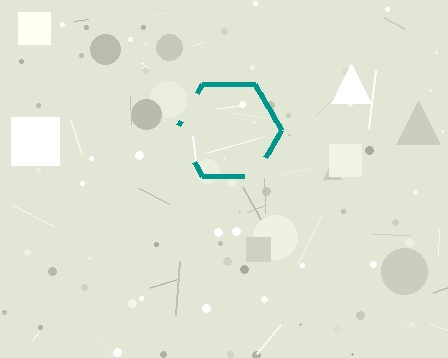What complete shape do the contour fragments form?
The contour fragments form a hexagon.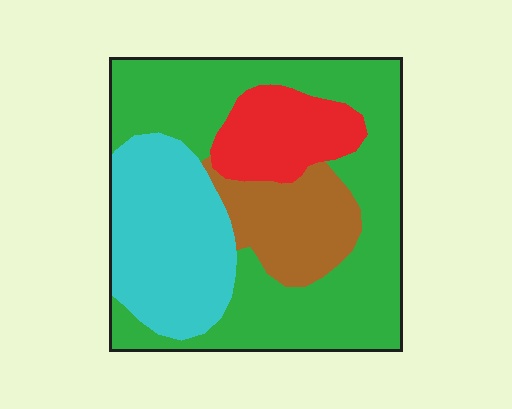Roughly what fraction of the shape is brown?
Brown takes up about one eighth (1/8) of the shape.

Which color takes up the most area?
Green, at roughly 50%.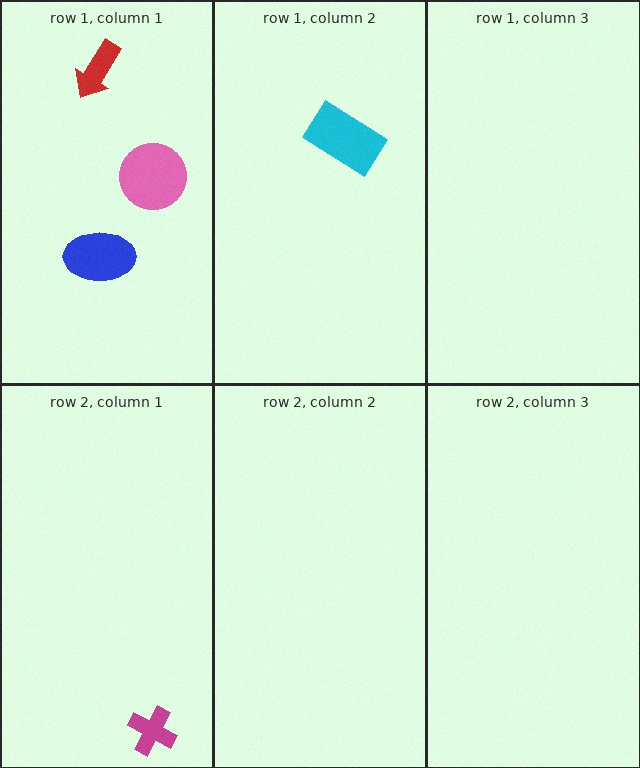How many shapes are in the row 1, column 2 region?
1.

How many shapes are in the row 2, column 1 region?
1.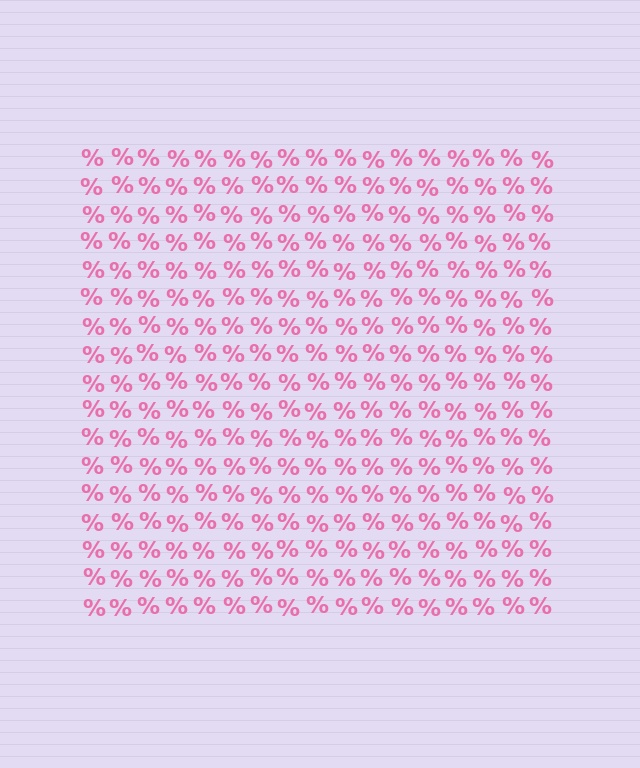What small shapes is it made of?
It is made of small percent signs.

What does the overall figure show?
The overall figure shows a square.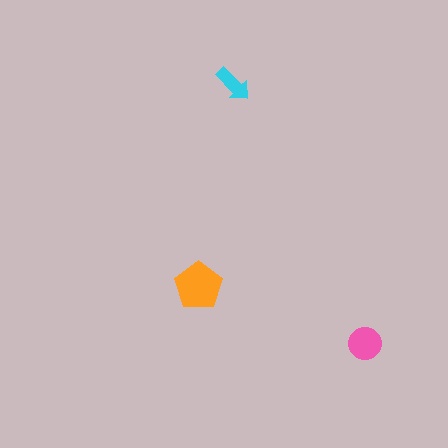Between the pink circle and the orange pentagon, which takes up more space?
The orange pentagon.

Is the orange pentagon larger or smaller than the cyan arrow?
Larger.